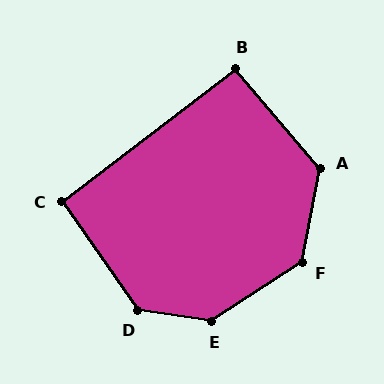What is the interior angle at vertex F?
Approximately 134 degrees (obtuse).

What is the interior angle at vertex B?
Approximately 93 degrees (approximately right).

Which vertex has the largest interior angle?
E, at approximately 139 degrees.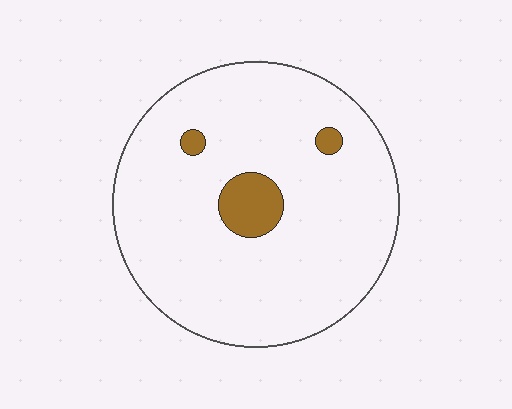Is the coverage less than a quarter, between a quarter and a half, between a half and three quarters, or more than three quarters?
Less than a quarter.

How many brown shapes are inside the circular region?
3.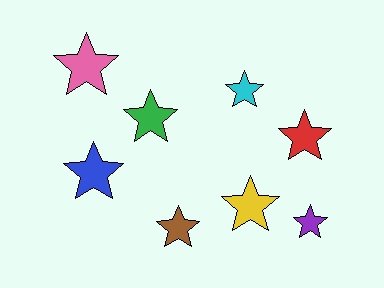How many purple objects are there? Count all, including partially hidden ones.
There is 1 purple object.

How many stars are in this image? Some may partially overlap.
There are 8 stars.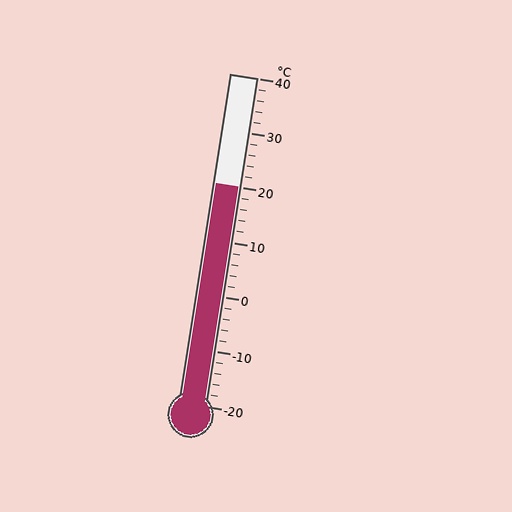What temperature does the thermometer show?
The thermometer shows approximately 20°C.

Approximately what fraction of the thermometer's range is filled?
The thermometer is filled to approximately 65% of its range.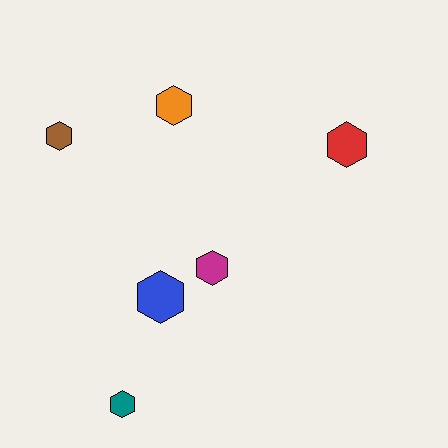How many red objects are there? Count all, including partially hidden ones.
There is 1 red object.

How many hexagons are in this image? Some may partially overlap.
There are 6 hexagons.